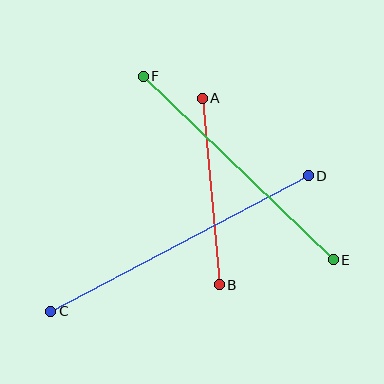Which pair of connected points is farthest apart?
Points C and D are farthest apart.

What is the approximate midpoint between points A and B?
The midpoint is at approximately (211, 192) pixels.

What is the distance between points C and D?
The distance is approximately 291 pixels.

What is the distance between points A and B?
The distance is approximately 187 pixels.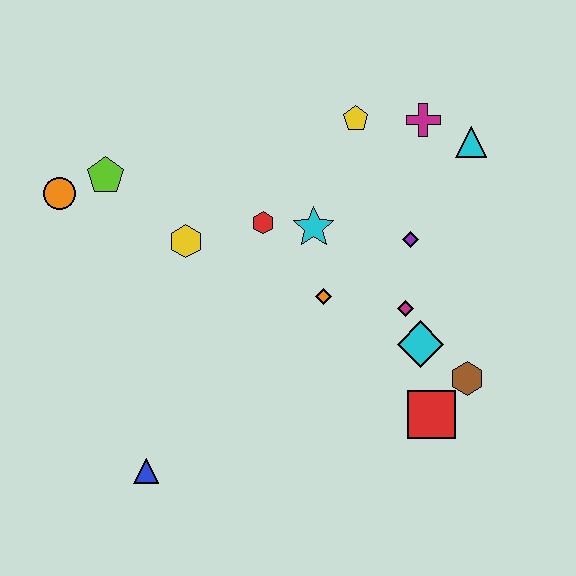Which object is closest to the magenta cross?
The cyan triangle is closest to the magenta cross.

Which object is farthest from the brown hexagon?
The orange circle is farthest from the brown hexagon.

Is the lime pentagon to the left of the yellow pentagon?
Yes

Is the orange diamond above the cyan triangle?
No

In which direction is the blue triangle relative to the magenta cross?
The blue triangle is below the magenta cross.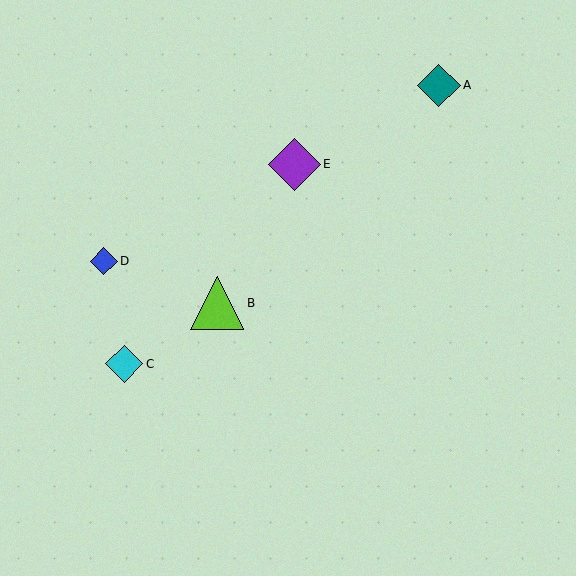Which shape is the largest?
The lime triangle (labeled B) is the largest.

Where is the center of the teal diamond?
The center of the teal diamond is at (439, 85).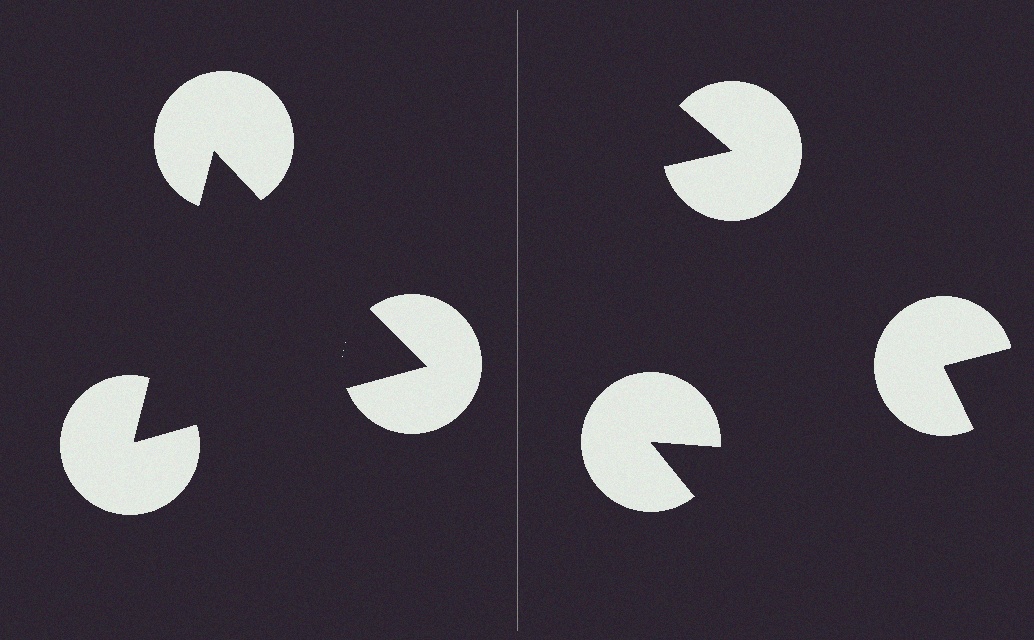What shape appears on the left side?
An illusory triangle.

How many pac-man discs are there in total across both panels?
6 — 3 on each side.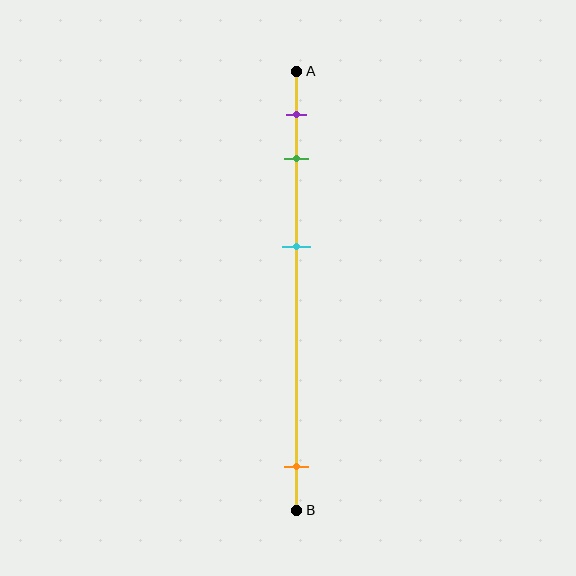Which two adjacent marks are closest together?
The purple and green marks are the closest adjacent pair.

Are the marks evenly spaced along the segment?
No, the marks are not evenly spaced.